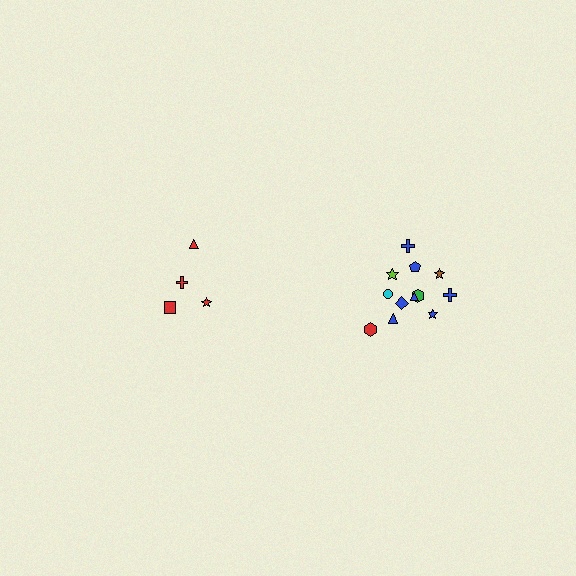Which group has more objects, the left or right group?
The right group.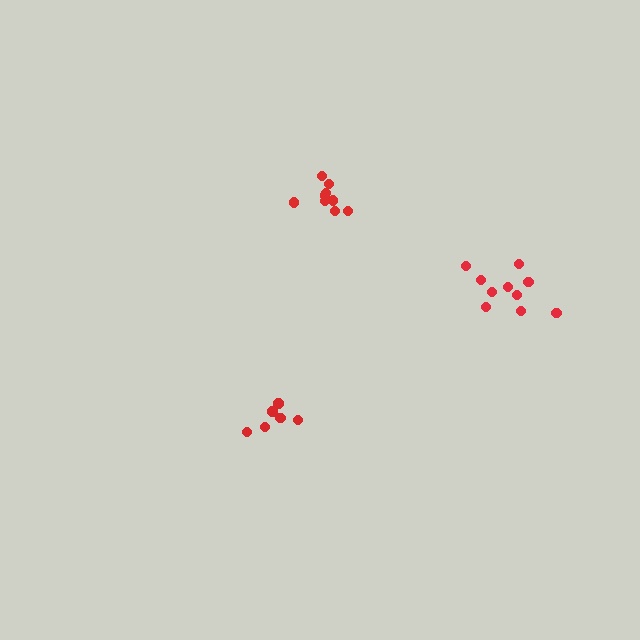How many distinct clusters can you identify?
There are 3 distinct clusters.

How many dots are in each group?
Group 1: 6 dots, Group 2: 9 dots, Group 3: 10 dots (25 total).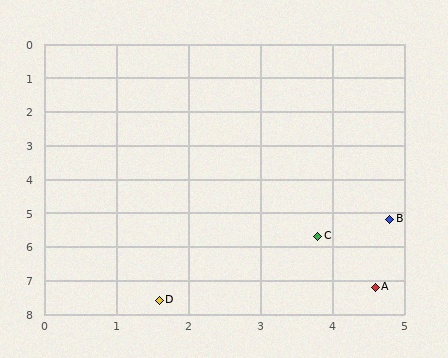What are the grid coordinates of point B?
Point B is at approximately (4.8, 5.2).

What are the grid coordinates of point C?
Point C is at approximately (3.8, 5.7).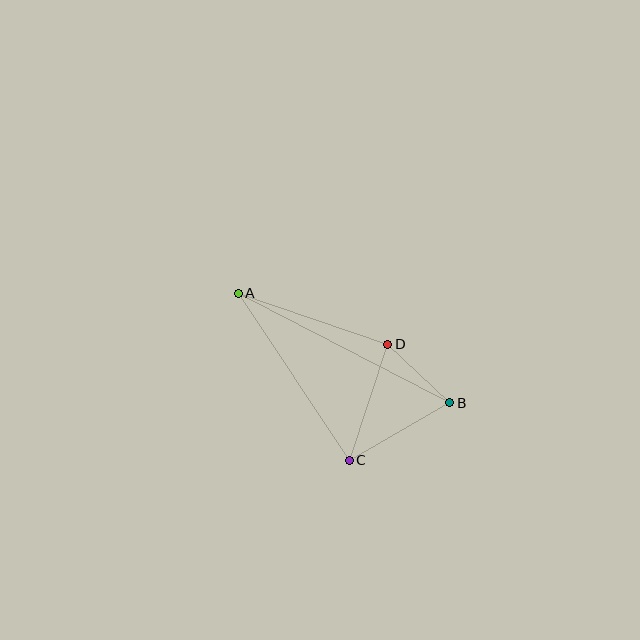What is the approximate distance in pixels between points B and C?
The distance between B and C is approximately 116 pixels.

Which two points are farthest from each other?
Points A and B are farthest from each other.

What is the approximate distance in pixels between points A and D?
The distance between A and D is approximately 158 pixels.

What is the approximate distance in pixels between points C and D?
The distance between C and D is approximately 122 pixels.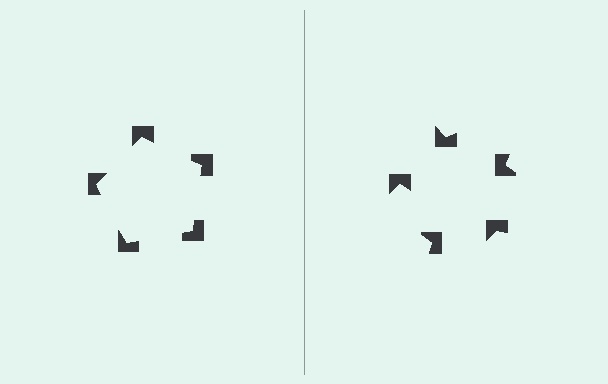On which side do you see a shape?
An illusory pentagon appears on the left side. On the right side the wedge cuts are rotated, so no coherent shape forms.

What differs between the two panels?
The notched squares are positioned identically on both sides; only the wedge orientations differ. On the left they align to a pentagon; on the right they are misaligned.